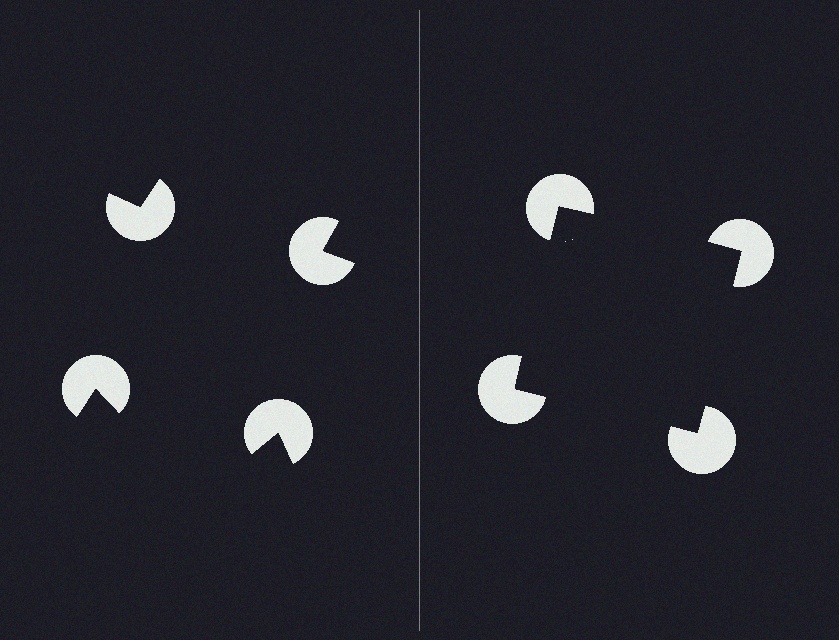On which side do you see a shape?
An illusory square appears on the right side. On the left side the wedge cuts are rotated, so no coherent shape forms.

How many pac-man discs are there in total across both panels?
8 — 4 on each side.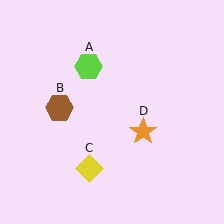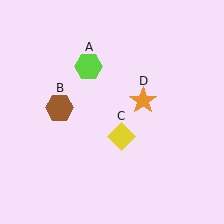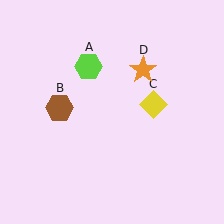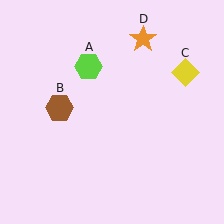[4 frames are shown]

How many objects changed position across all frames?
2 objects changed position: yellow diamond (object C), orange star (object D).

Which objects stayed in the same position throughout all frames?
Lime hexagon (object A) and brown hexagon (object B) remained stationary.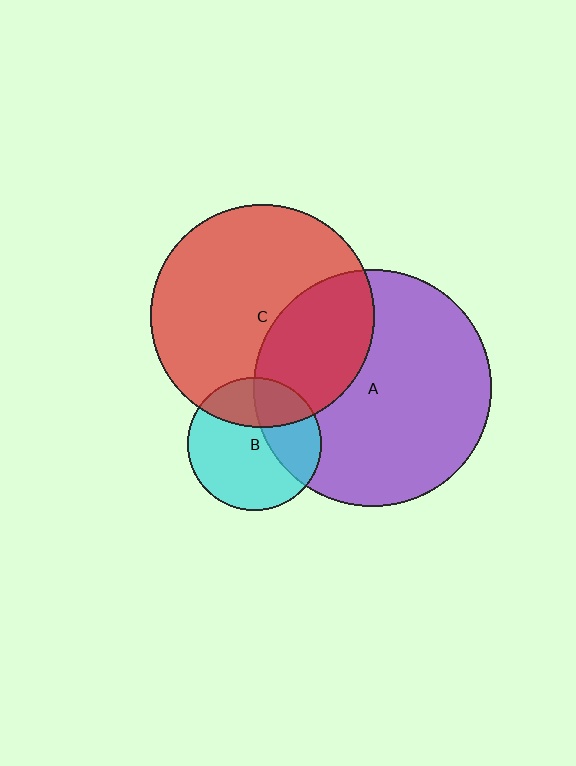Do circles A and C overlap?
Yes.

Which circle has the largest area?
Circle A (purple).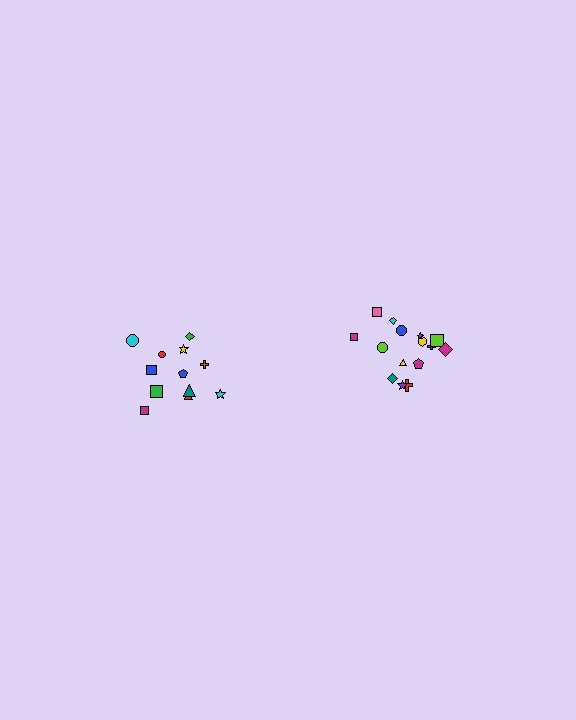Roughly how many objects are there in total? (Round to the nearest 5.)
Roughly 25 objects in total.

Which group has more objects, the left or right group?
The right group.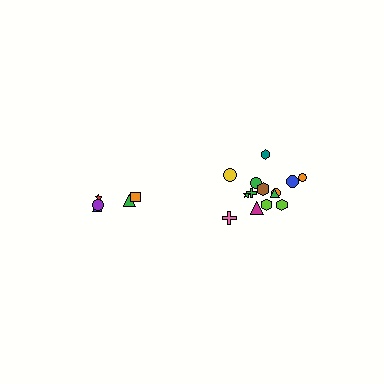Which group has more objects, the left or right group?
The right group.